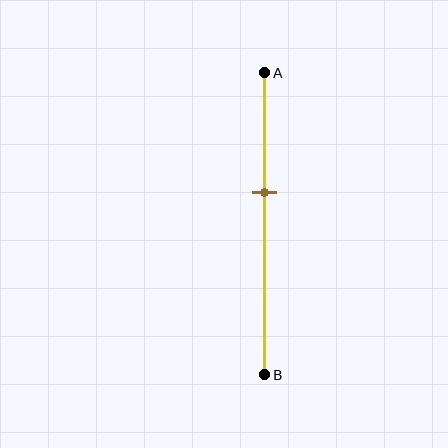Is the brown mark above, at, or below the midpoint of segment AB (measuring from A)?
The brown mark is above the midpoint of segment AB.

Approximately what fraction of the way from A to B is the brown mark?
The brown mark is approximately 40% of the way from A to B.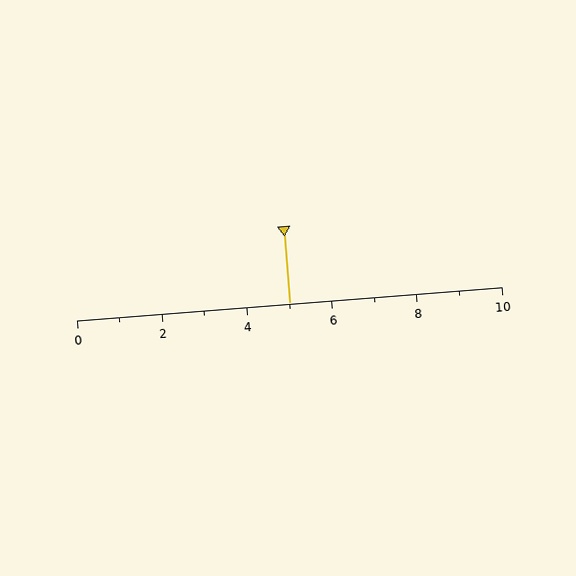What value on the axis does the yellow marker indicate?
The marker indicates approximately 5.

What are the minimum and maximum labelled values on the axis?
The axis runs from 0 to 10.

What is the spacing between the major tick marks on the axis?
The major ticks are spaced 2 apart.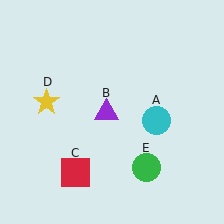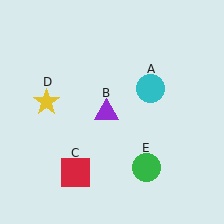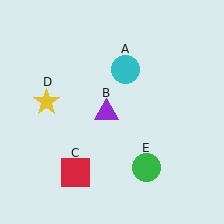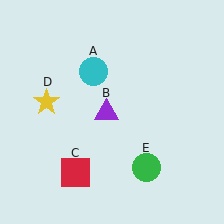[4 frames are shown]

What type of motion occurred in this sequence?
The cyan circle (object A) rotated counterclockwise around the center of the scene.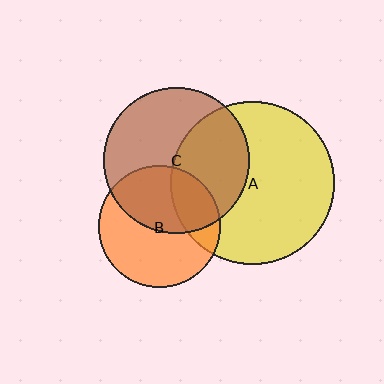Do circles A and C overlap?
Yes.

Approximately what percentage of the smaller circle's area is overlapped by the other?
Approximately 40%.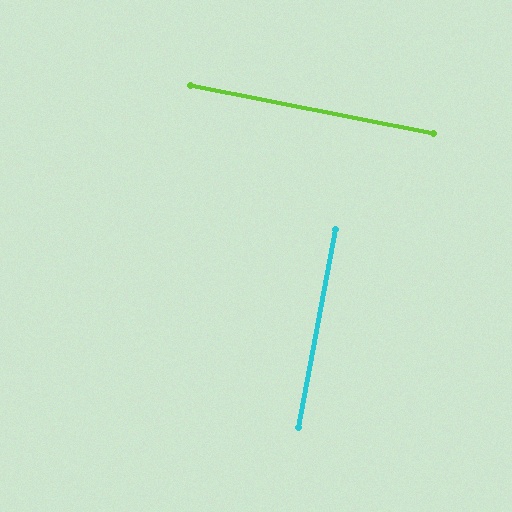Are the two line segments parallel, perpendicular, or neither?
Perpendicular — they meet at approximately 89°.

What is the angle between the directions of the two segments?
Approximately 89 degrees.